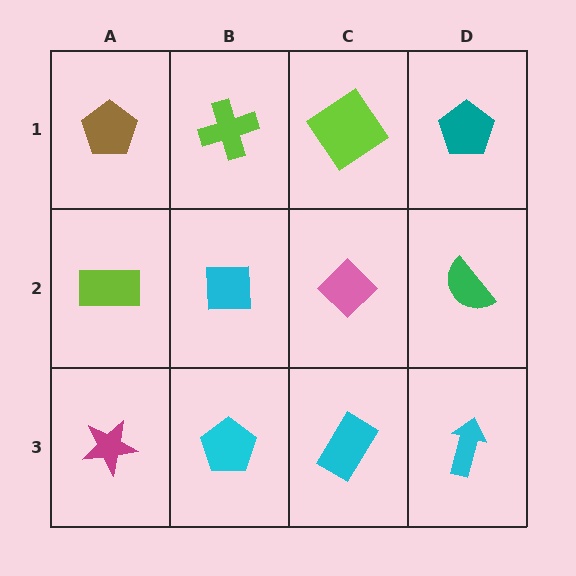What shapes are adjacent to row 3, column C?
A pink diamond (row 2, column C), a cyan pentagon (row 3, column B), a cyan arrow (row 3, column D).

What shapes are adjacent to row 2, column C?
A lime diamond (row 1, column C), a cyan rectangle (row 3, column C), a cyan square (row 2, column B), a green semicircle (row 2, column D).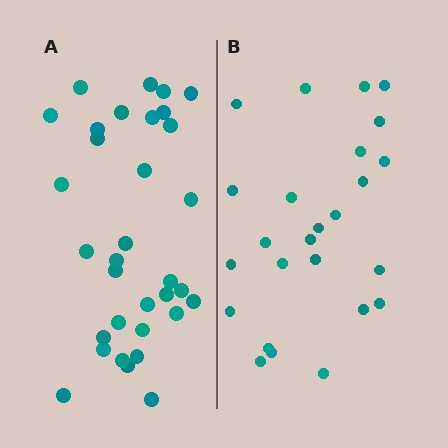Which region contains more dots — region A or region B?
Region A (the left region) has more dots.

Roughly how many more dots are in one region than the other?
Region A has roughly 8 or so more dots than region B.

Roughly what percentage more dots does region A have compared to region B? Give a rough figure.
About 30% more.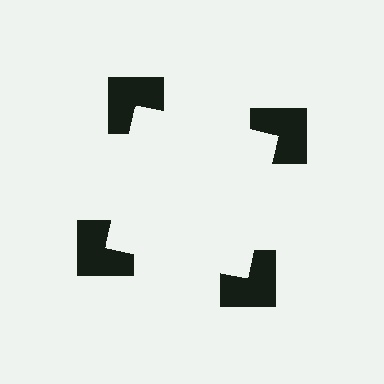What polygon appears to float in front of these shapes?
An illusory square — its edges are inferred from the aligned wedge cuts in the notched squares, not physically drawn.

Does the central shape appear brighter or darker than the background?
It typically appears slightly brighter than the background, even though no actual brightness change is drawn.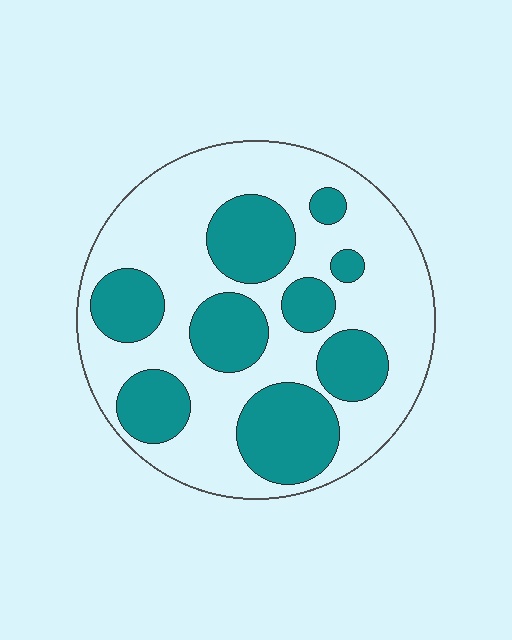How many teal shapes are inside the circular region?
9.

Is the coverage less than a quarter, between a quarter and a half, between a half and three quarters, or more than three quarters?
Between a quarter and a half.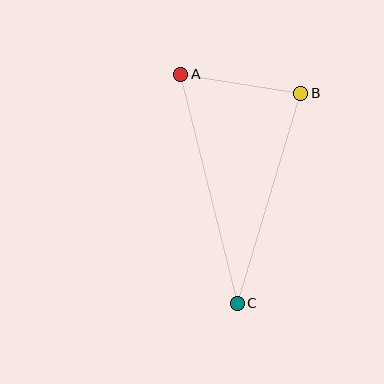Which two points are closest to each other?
Points A and B are closest to each other.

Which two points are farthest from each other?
Points A and C are farthest from each other.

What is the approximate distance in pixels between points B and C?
The distance between B and C is approximately 220 pixels.